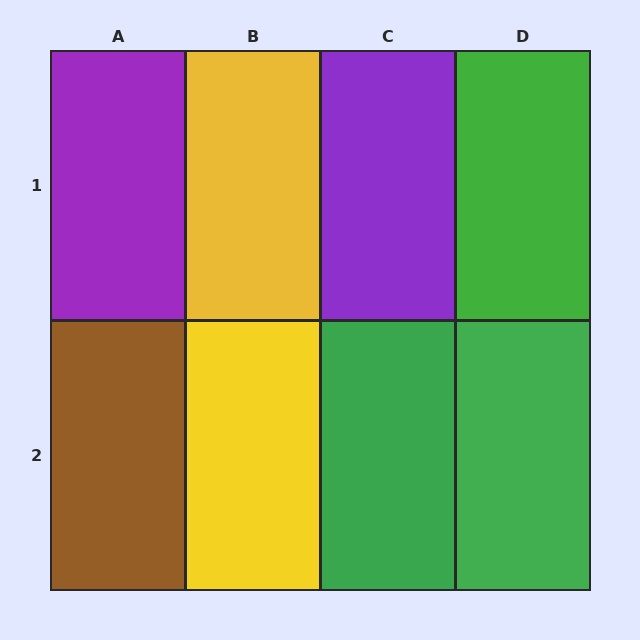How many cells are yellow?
2 cells are yellow.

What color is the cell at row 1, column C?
Purple.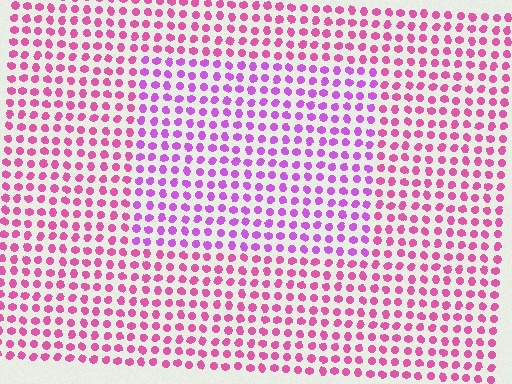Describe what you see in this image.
The image is filled with small pink elements in a uniform arrangement. A rectangle-shaped region is visible where the elements are tinted to a slightly different hue, forming a subtle color boundary.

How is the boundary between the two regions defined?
The boundary is defined purely by a slight shift in hue (about 32 degrees). Spacing, size, and orientation are identical on both sides.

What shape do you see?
I see a rectangle.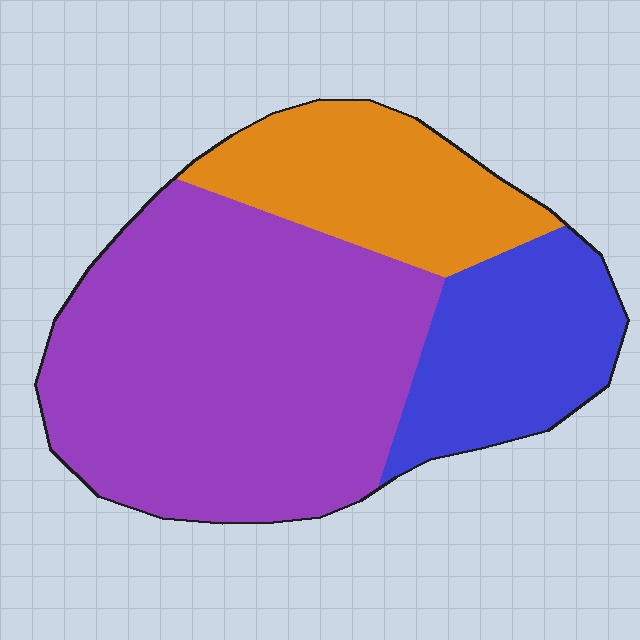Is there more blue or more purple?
Purple.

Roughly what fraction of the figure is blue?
Blue takes up about one fifth (1/5) of the figure.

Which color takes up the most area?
Purple, at roughly 60%.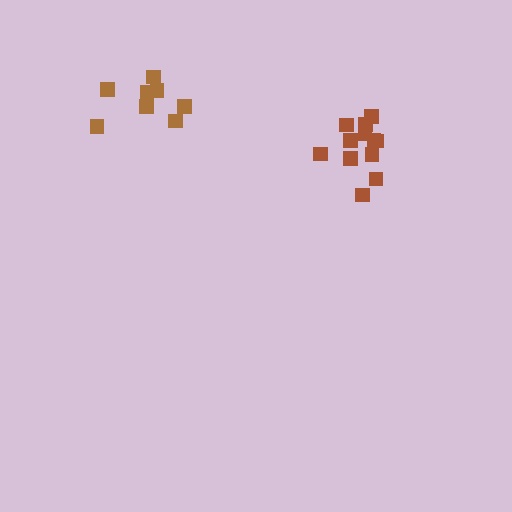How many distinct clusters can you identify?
There are 2 distinct clusters.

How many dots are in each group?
Group 1: 8 dots, Group 2: 12 dots (20 total).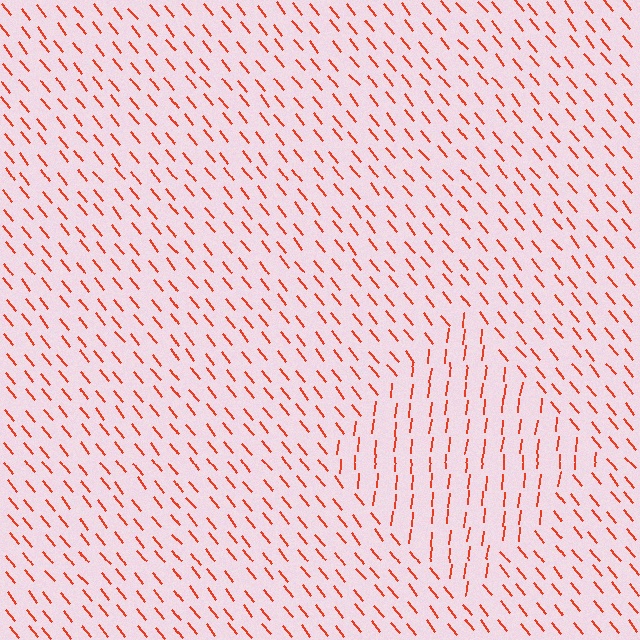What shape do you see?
I see a diamond.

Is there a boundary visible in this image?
Yes, there is a texture boundary formed by a change in line orientation.